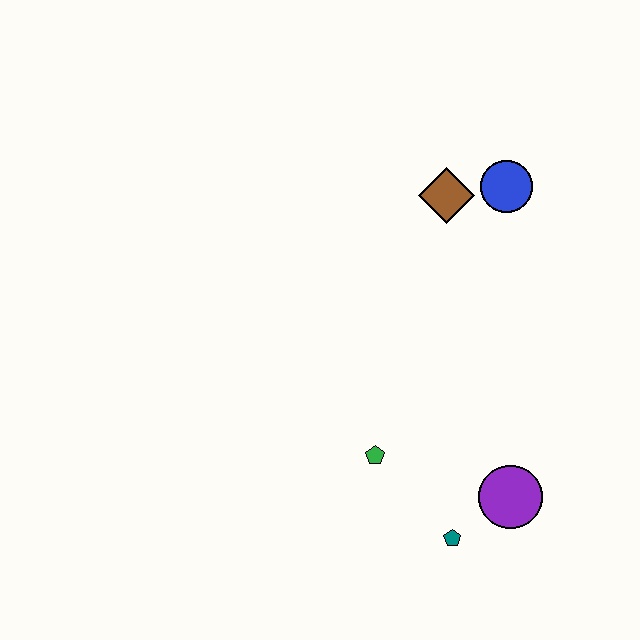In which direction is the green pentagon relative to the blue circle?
The green pentagon is below the blue circle.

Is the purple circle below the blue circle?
Yes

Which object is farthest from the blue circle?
The teal pentagon is farthest from the blue circle.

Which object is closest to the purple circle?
The teal pentagon is closest to the purple circle.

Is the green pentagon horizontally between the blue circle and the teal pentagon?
No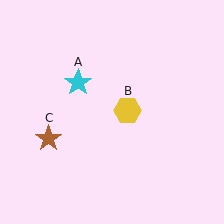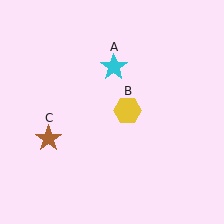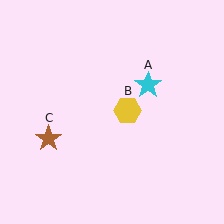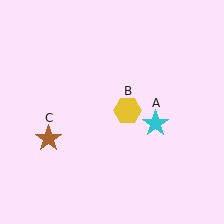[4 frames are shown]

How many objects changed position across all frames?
1 object changed position: cyan star (object A).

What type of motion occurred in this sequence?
The cyan star (object A) rotated clockwise around the center of the scene.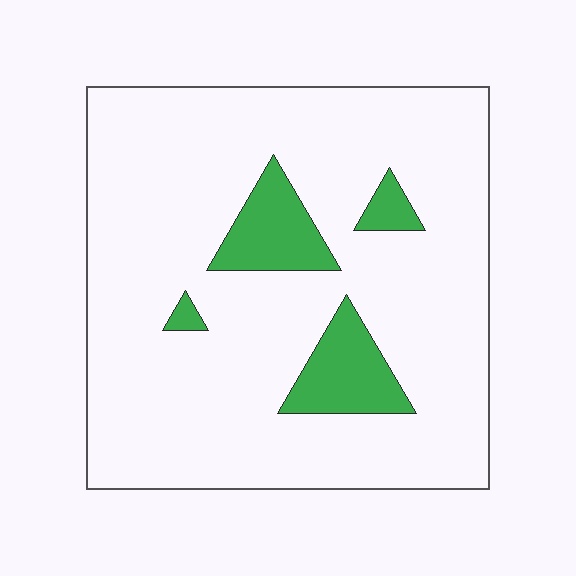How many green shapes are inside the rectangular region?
4.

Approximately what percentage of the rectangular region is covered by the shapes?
Approximately 10%.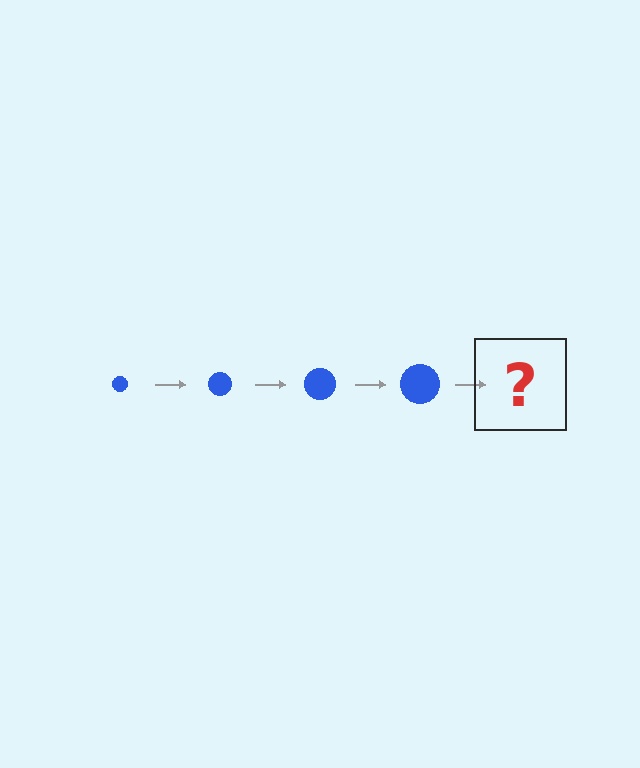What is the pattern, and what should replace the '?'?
The pattern is that the circle gets progressively larger each step. The '?' should be a blue circle, larger than the previous one.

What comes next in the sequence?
The next element should be a blue circle, larger than the previous one.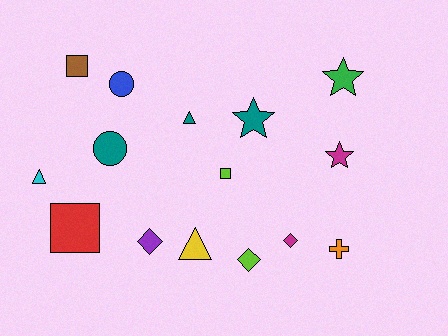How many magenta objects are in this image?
There are 2 magenta objects.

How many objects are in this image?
There are 15 objects.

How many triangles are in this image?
There are 3 triangles.